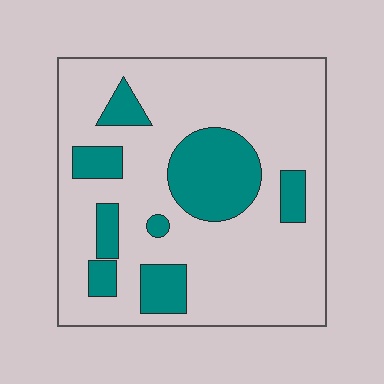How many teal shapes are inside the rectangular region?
8.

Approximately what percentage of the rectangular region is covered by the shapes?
Approximately 25%.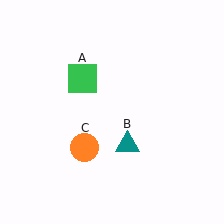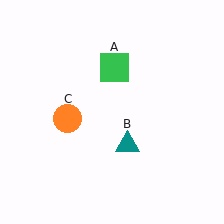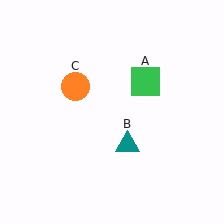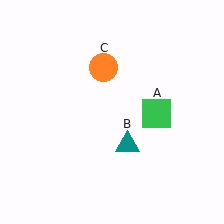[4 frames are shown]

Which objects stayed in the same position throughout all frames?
Teal triangle (object B) remained stationary.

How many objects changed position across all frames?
2 objects changed position: green square (object A), orange circle (object C).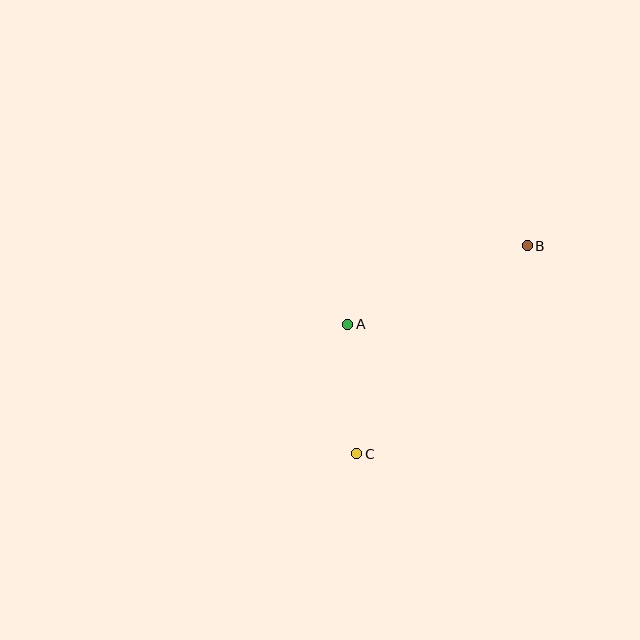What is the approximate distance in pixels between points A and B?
The distance between A and B is approximately 196 pixels.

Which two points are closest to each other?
Points A and C are closest to each other.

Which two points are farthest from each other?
Points B and C are farthest from each other.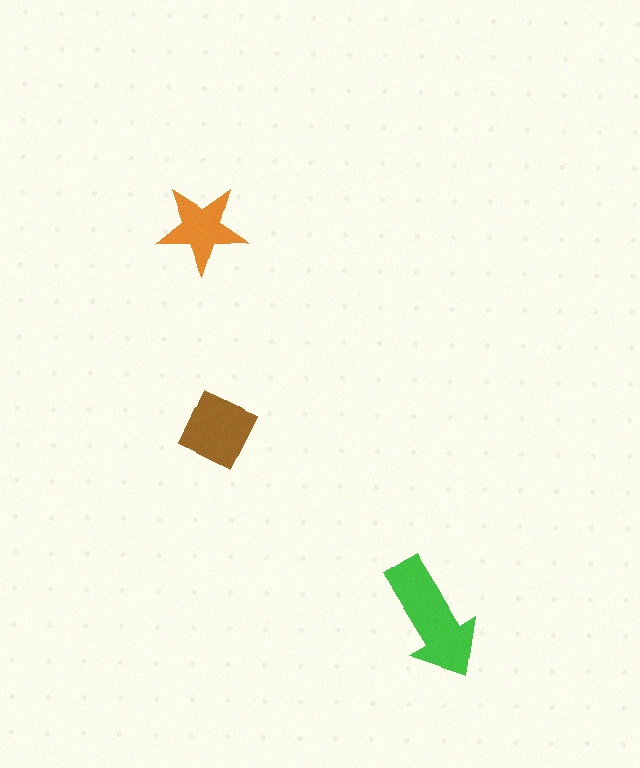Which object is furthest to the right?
The green arrow is rightmost.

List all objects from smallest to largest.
The orange star, the brown square, the green arrow.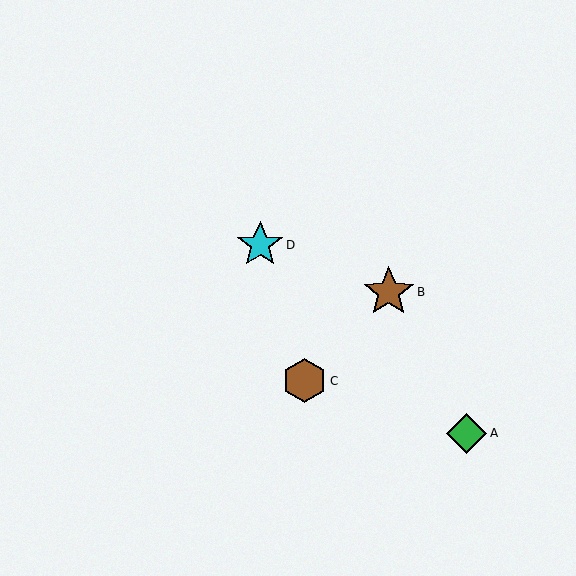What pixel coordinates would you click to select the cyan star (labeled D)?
Click at (260, 245) to select the cyan star D.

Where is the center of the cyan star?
The center of the cyan star is at (260, 245).